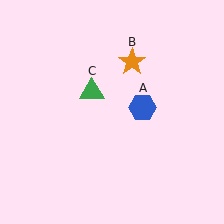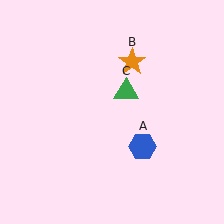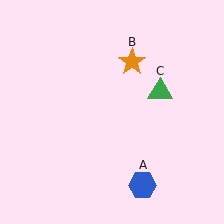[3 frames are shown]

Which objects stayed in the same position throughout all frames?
Orange star (object B) remained stationary.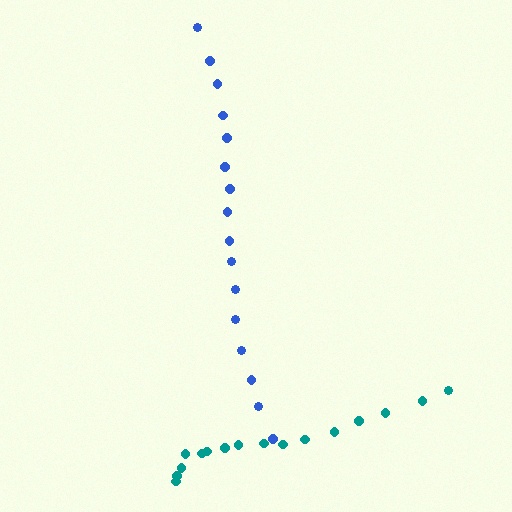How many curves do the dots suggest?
There are 2 distinct paths.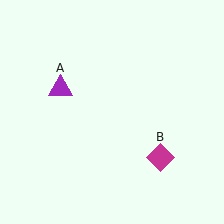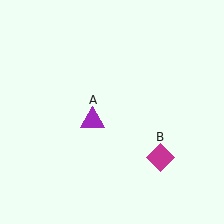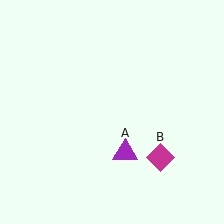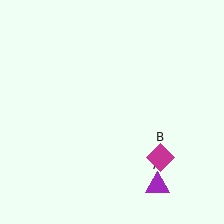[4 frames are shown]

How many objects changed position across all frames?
1 object changed position: purple triangle (object A).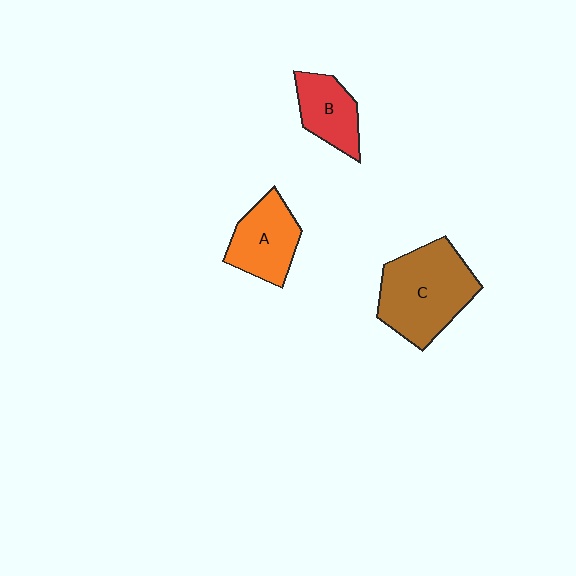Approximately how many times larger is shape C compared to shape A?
Approximately 1.6 times.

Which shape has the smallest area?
Shape B (red).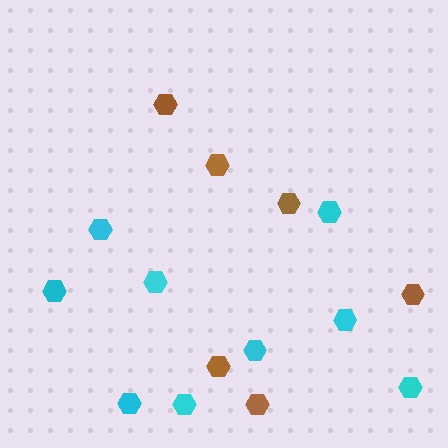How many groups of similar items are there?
There are 2 groups: one group of brown hexagons (6) and one group of cyan hexagons (9).